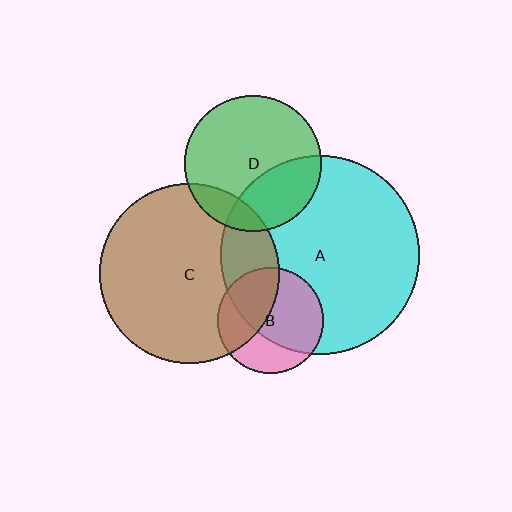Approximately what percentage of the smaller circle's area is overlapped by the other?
Approximately 65%.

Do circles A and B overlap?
Yes.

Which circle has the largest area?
Circle A (cyan).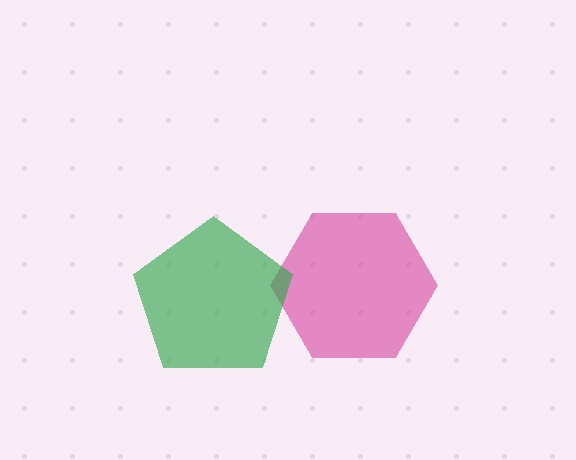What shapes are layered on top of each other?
The layered shapes are: a magenta hexagon, a green pentagon.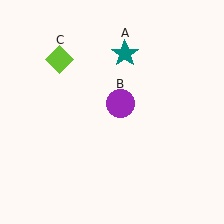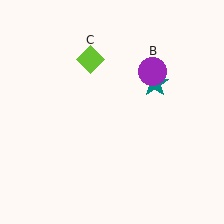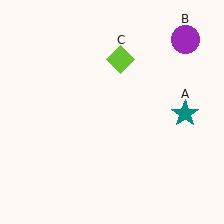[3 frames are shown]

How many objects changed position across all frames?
3 objects changed position: teal star (object A), purple circle (object B), lime diamond (object C).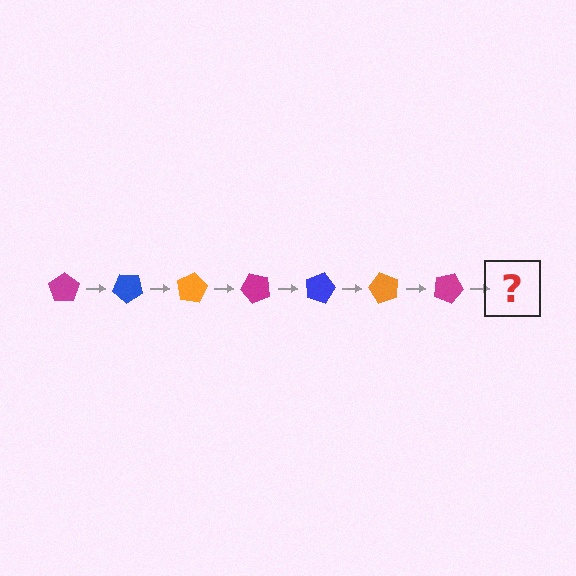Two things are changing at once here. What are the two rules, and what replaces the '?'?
The two rules are that it rotates 40 degrees each step and the color cycles through magenta, blue, and orange. The '?' should be a blue pentagon, rotated 280 degrees from the start.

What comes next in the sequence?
The next element should be a blue pentagon, rotated 280 degrees from the start.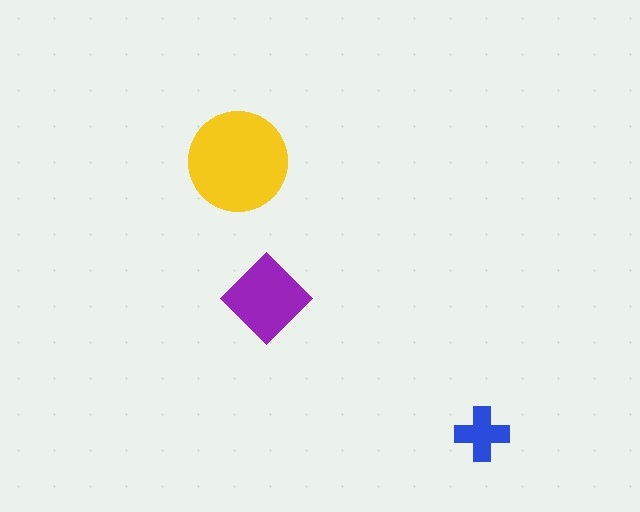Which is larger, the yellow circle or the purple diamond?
The yellow circle.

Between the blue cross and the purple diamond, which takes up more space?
The purple diamond.